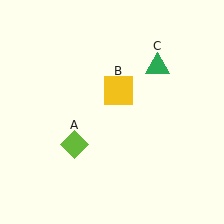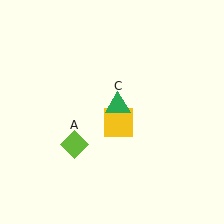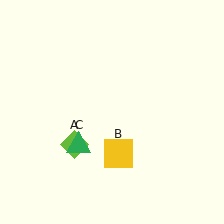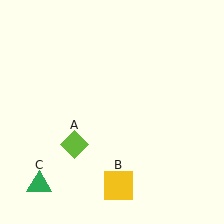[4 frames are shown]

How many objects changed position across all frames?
2 objects changed position: yellow square (object B), green triangle (object C).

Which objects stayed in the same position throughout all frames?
Lime diamond (object A) remained stationary.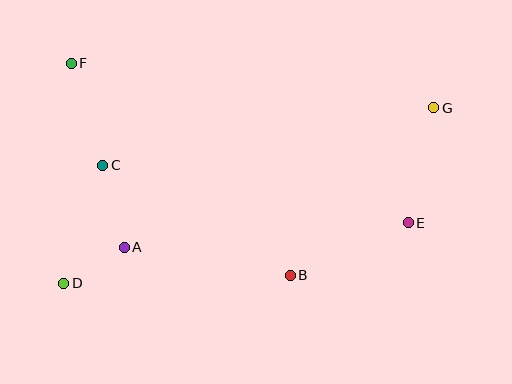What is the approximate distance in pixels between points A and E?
The distance between A and E is approximately 285 pixels.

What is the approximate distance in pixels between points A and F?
The distance between A and F is approximately 191 pixels.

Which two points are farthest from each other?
Points D and G are farthest from each other.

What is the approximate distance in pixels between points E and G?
The distance between E and G is approximately 118 pixels.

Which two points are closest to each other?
Points A and D are closest to each other.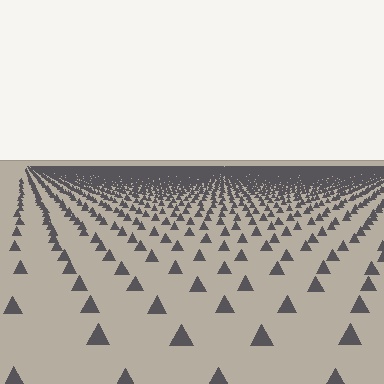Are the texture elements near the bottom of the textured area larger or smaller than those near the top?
Larger. Near the bottom, elements are closer to the viewer and appear at a bigger on-screen size.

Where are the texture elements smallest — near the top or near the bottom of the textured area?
Near the top.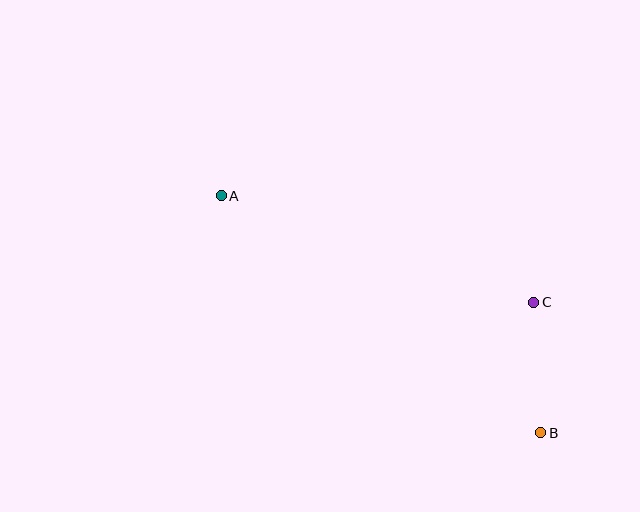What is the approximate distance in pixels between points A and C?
The distance between A and C is approximately 330 pixels.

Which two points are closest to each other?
Points B and C are closest to each other.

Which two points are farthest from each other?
Points A and B are farthest from each other.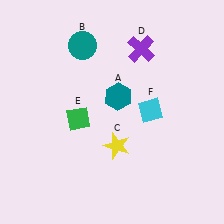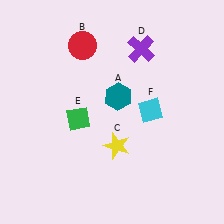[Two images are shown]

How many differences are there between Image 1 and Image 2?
There is 1 difference between the two images.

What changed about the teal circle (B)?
In Image 1, B is teal. In Image 2, it changed to red.